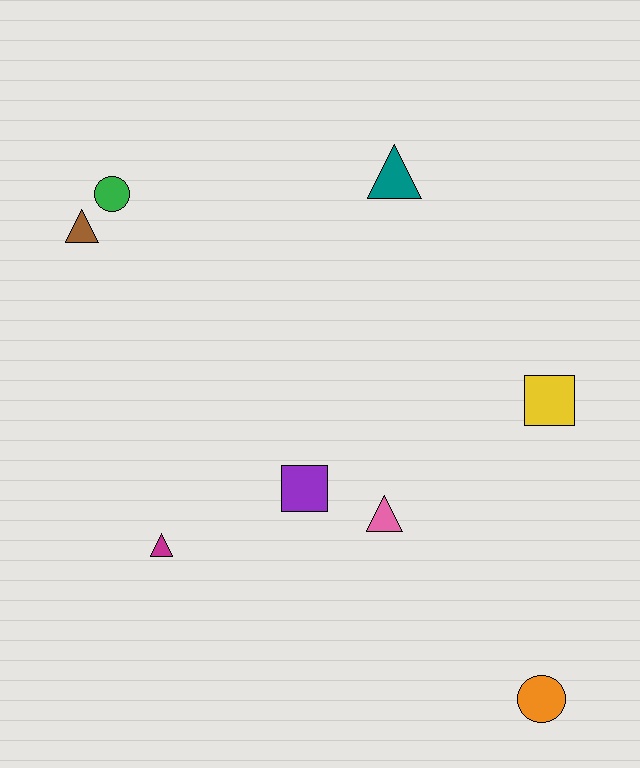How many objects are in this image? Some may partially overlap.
There are 8 objects.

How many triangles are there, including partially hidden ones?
There are 4 triangles.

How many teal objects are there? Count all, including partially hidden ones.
There is 1 teal object.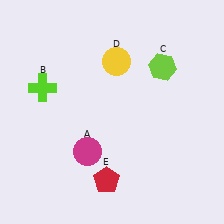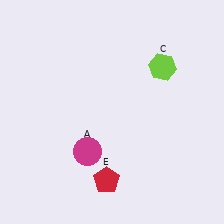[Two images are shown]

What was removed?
The lime cross (B), the yellow circle (D) were removed in Image 2.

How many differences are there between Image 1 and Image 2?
There are 2 differences between the two images.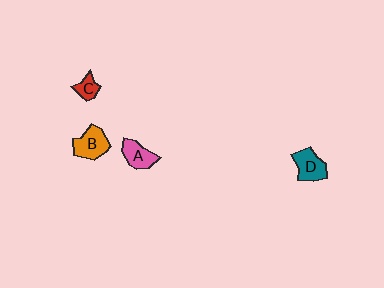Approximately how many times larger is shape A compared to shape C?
Approximately 1.6 times.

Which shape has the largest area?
Shape B (orange).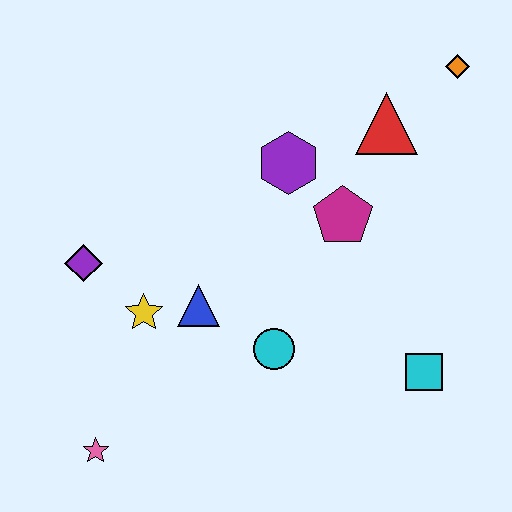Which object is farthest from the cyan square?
The purple diamond is farthest from the cyan square.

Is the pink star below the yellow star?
Yes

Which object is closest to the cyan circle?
The blue triangle is closest to the cyan circle.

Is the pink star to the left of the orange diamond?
Yes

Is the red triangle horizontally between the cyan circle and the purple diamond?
No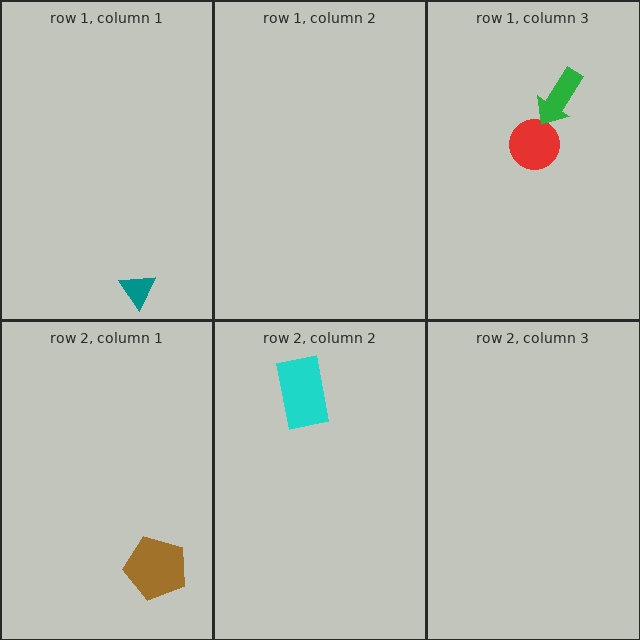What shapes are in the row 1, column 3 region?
The red circle, the green arrow.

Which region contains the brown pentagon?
The row 2, column 1 region.